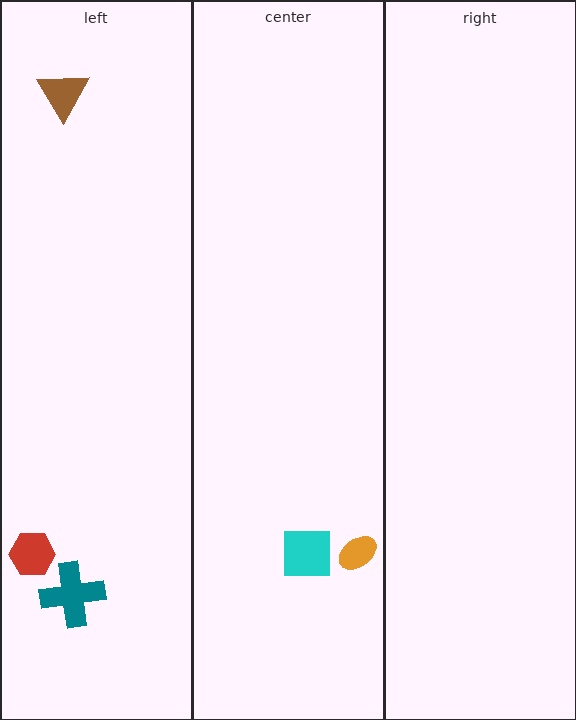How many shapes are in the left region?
3.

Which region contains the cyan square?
The center region.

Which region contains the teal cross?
The left region.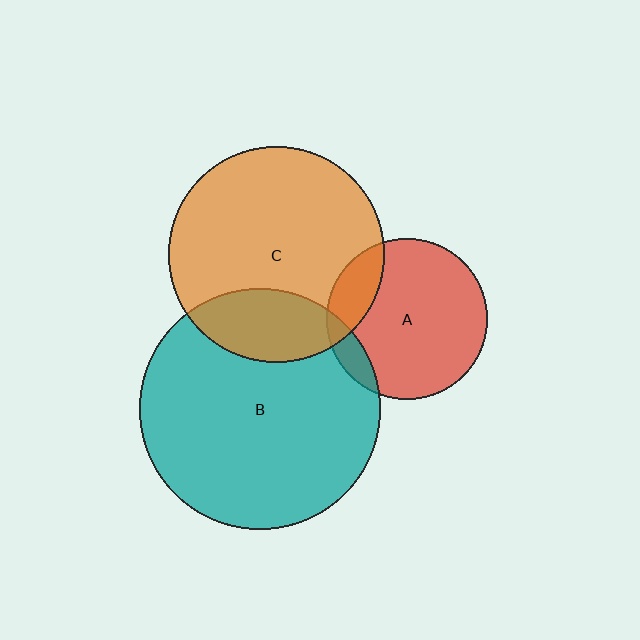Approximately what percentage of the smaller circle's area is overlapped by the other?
Approximately 10%.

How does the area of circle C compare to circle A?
Approximately 1.8 times.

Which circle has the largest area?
Circle B (teal).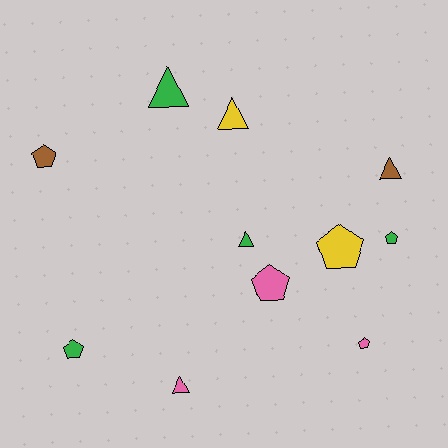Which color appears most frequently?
Green, with 4 objects.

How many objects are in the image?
There are 11 objects.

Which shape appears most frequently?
Pentagon, with 6 objects.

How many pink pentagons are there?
There are 2 pink pentagons.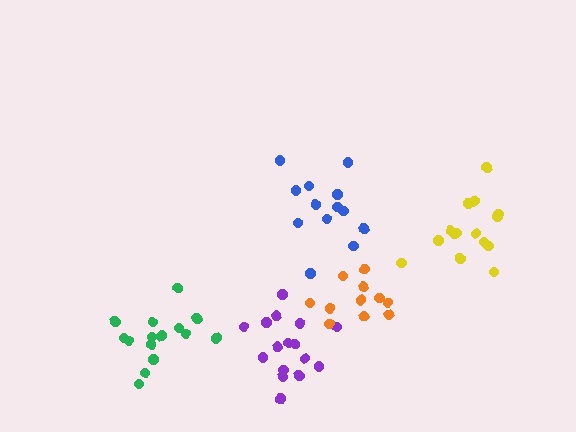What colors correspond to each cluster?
The clusters are colored: purple, green, orange, yellow, blue.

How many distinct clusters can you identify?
There are 5 distinct clusters.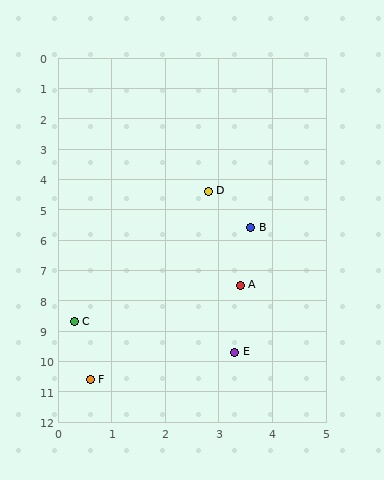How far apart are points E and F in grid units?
Points E and F are about 2.8 grid units apart.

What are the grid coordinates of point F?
Point F is at approximately (0.6, 10.6).